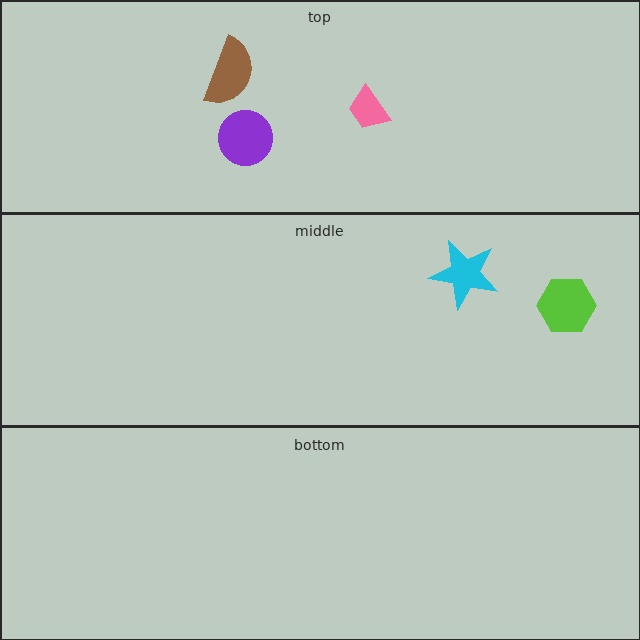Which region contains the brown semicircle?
The top region.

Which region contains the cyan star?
The middle region.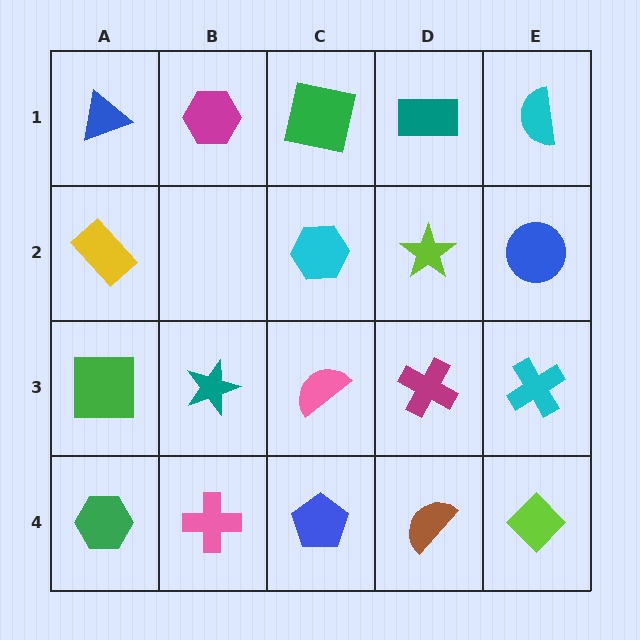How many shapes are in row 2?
4 shapes.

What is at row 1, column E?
A cyan semicircle.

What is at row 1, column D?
A teal rectangle.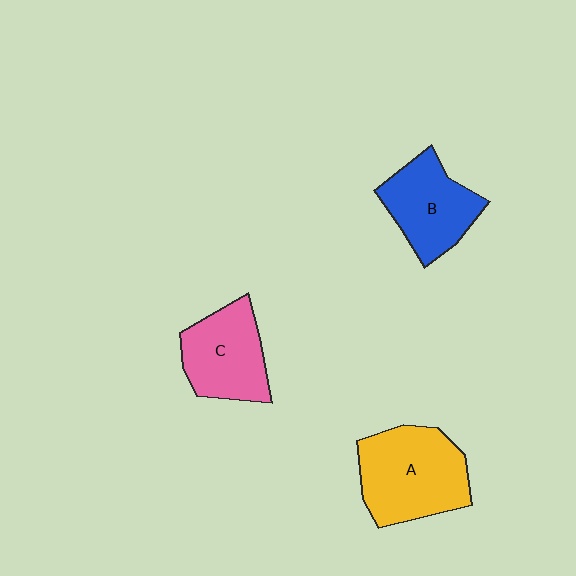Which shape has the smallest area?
Shape B (blue).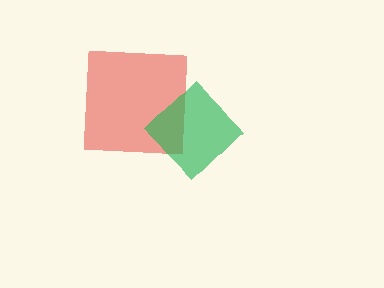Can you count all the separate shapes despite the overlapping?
Yes, there are 2 separate shapes.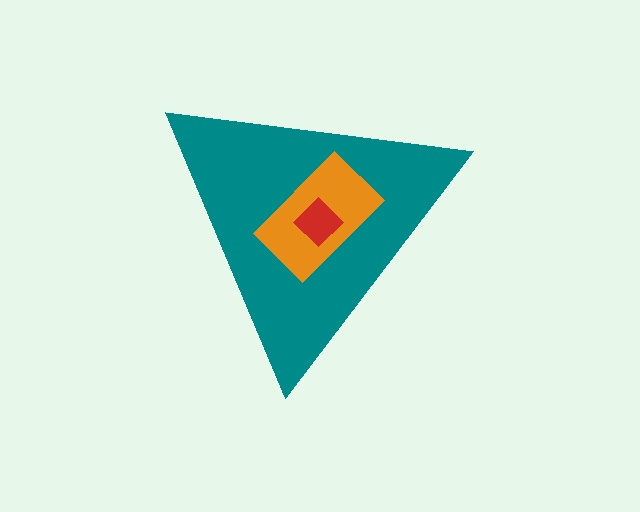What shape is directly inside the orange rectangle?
The red diamond.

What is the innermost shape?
The red diamond.